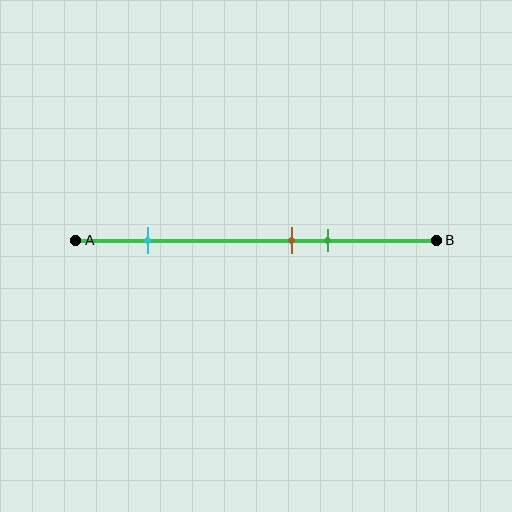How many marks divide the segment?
There are 3 marks dividing the segment.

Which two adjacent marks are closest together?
The brown and green marks are the closest adjacent pair.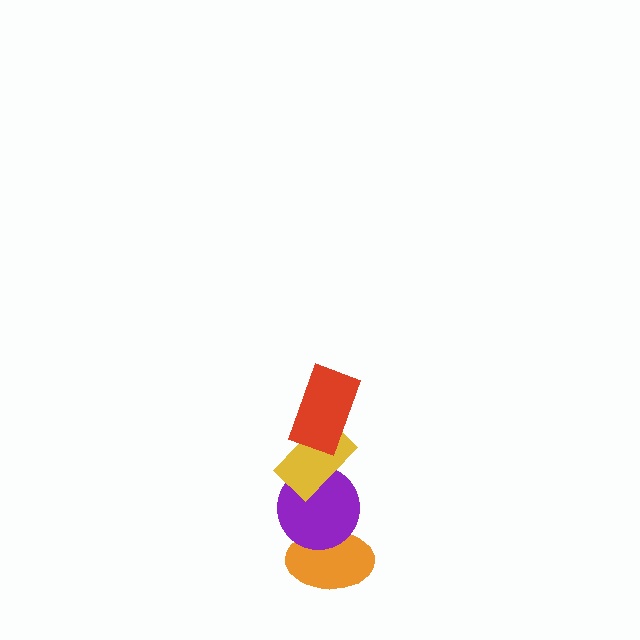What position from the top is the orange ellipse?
The orange ellipse is 4th from the top.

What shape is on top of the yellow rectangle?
The red rectangle is on top of the yellow rectangle.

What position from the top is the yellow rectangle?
The yellow rectangle is 2nd from the top.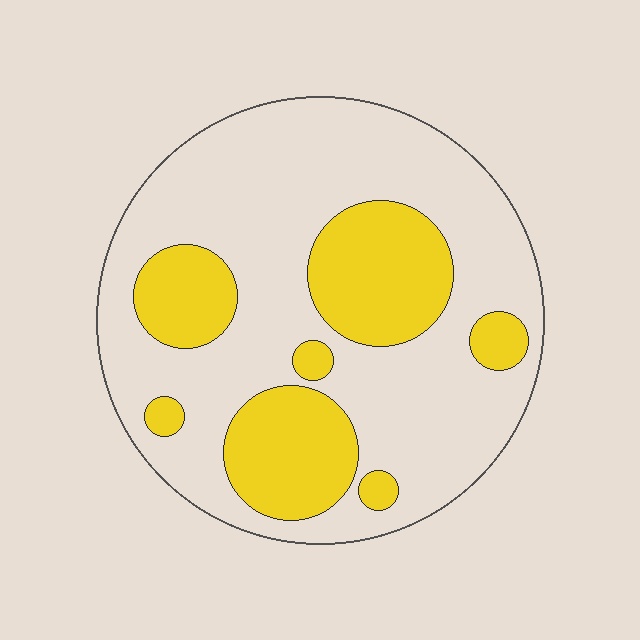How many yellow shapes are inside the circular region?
7.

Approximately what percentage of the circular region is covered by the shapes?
Approximately 30%.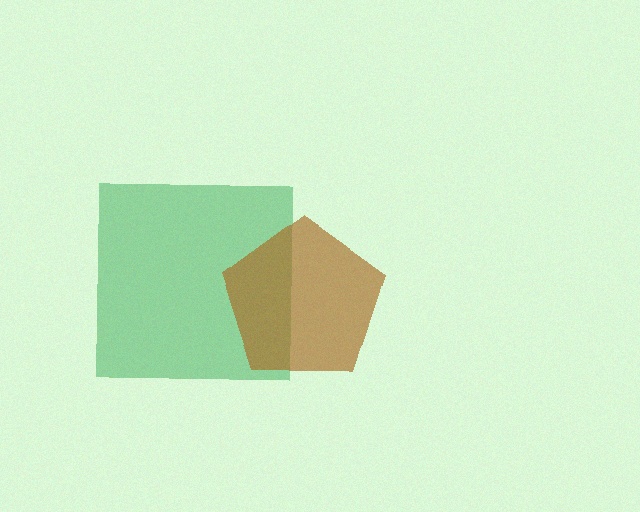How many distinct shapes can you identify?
There are 2 distinct shapes: a green square, a brown pentagon.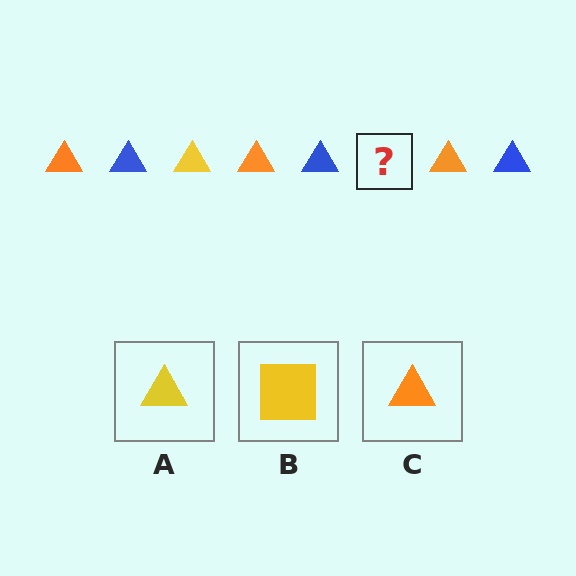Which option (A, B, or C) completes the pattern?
A.